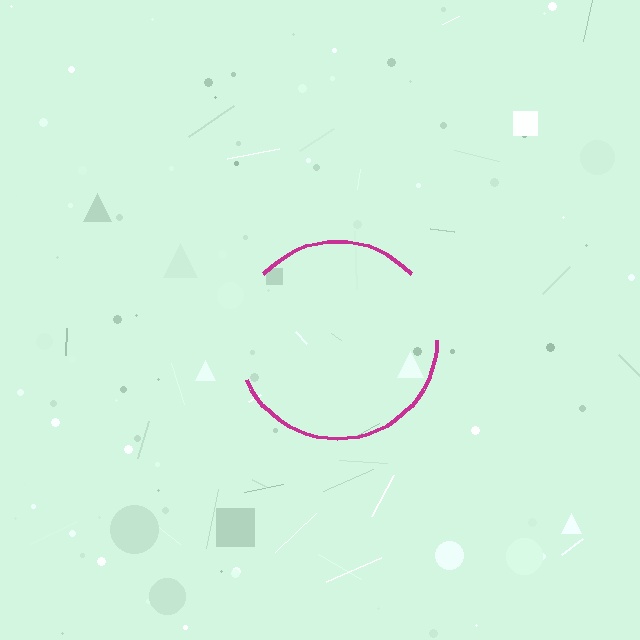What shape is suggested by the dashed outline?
The dashed outline suggests a circle.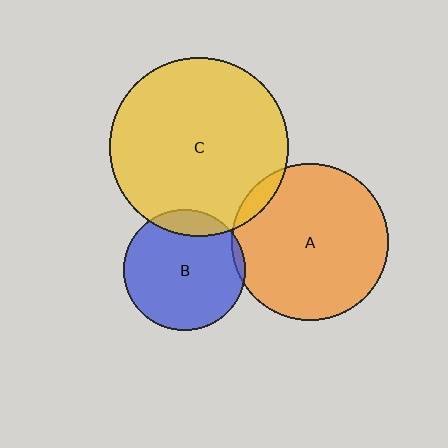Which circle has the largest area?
Circle C (yellow).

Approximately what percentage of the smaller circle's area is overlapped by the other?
Approximately 5%.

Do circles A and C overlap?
Yes.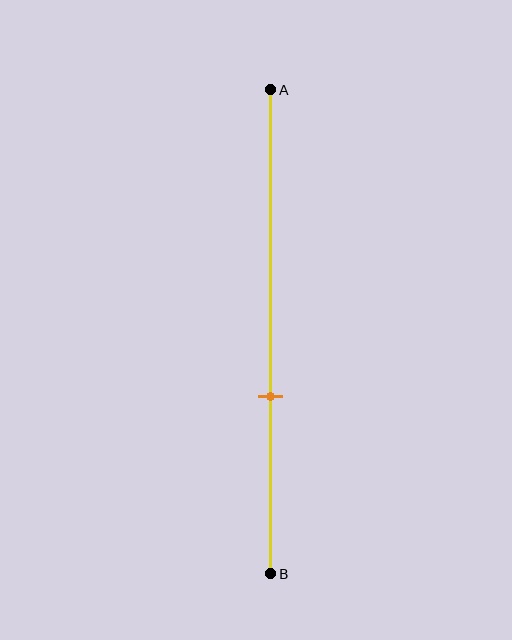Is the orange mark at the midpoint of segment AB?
No, the mark is at about 65% from A, not at the 50% midpoint.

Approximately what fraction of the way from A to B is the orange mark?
The orange mark is approximately 65% of the way from A to B.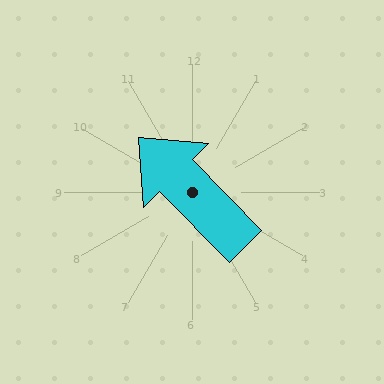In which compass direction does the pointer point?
Northwest.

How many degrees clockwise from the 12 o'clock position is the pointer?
Approximately 315 degrees.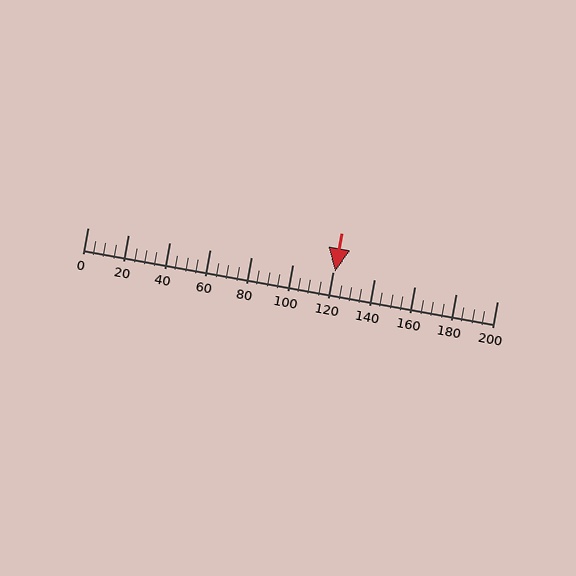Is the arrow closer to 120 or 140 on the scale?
The arrow is closer to 120.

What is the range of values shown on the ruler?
The ruler shows values from 0 to 200.